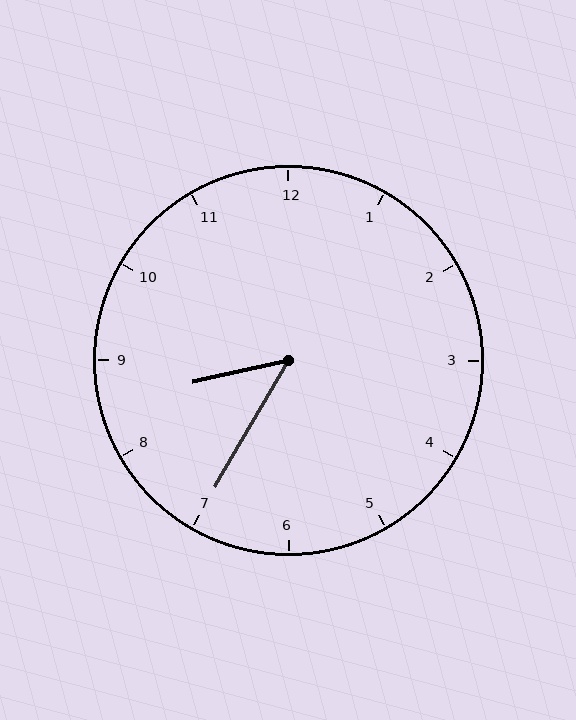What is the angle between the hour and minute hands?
Approximately 48 degrees.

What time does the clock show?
8:35.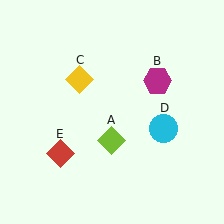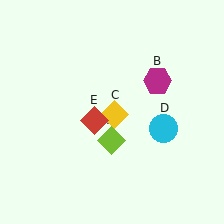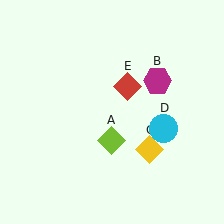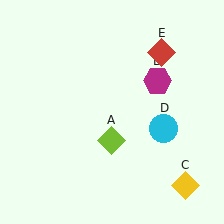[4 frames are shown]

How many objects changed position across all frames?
2 objects changed position: yellow diamond (object C), red diamond (object E).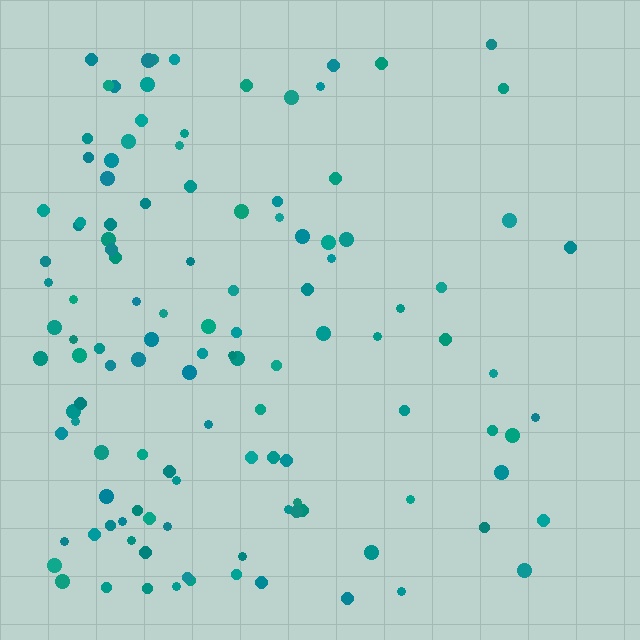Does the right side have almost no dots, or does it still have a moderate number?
Still a moderate number, just noticeably fewer than the left.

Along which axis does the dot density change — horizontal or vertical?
Horizontal.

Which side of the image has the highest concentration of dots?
The left.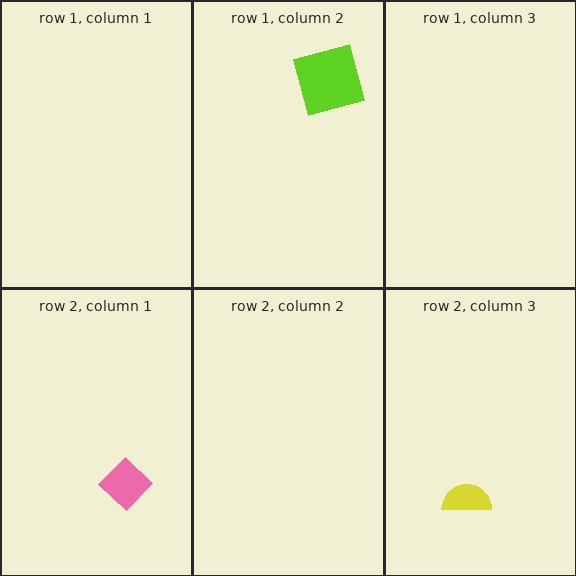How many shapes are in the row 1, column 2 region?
1.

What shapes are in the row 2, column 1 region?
The pink diamond.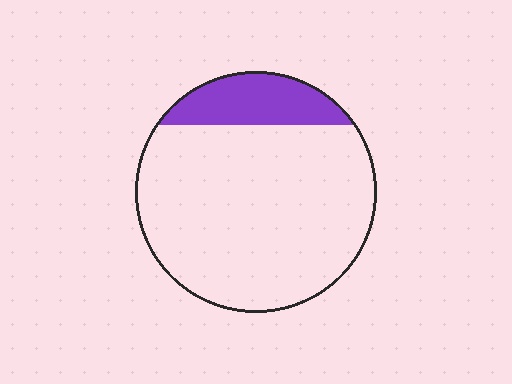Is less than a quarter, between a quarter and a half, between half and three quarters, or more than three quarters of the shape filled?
Less than a quarter.